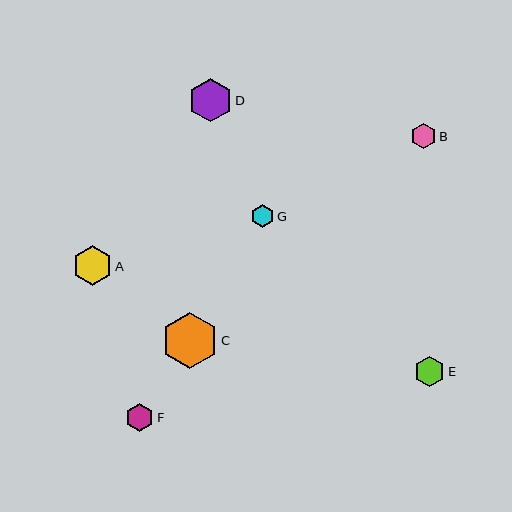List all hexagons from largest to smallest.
From largest to smallest: C, D, A, E, F, B, G.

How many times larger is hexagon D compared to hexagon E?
Hexagon D is approximately 1.4 times the size of hexagon E.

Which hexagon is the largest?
Hexagon C is the largest with a size of approximately 57 pixels.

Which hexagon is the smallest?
Hexagon G is the smallest with a size of approximately 23 pixels.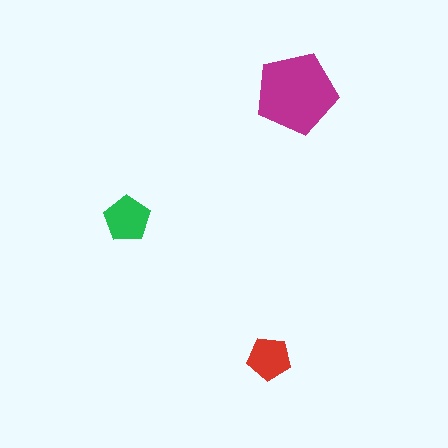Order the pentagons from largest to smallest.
the magenta one, the green one, the red one.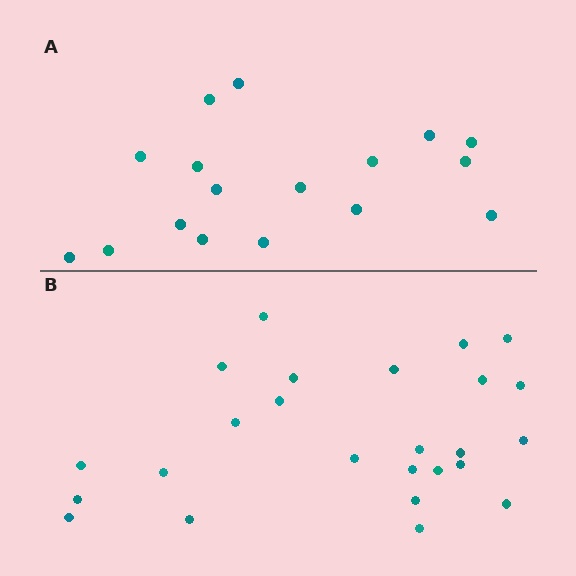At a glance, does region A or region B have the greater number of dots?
Region B (the bottom region) has more dots.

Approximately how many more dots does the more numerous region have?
Region B has roughly 8 or so more dots than region A.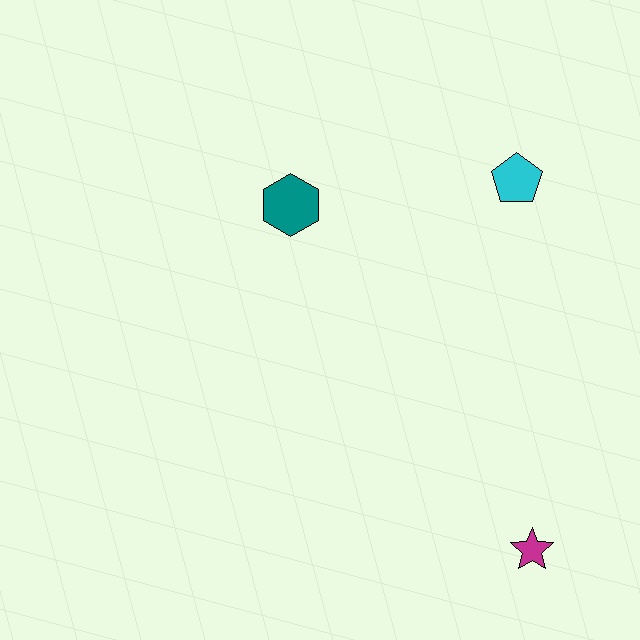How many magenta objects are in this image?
There is 1 magenta object.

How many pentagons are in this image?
There is 1 pentagon.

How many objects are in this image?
There are 3 objects.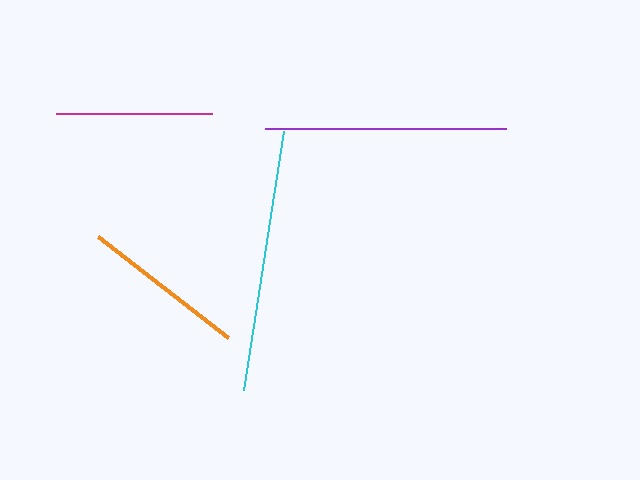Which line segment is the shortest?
The magenta line is the shortest at approximately 156 pixels.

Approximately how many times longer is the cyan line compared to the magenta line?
The cyan line is approximately 1.7 times the length of the magenta line.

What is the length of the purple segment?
The purple segment is approximately 241 pixels long.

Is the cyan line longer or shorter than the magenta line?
The cyan line is longer than the magenta line.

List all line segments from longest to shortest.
From longest to shortest: cyan, purple, orange, magenta.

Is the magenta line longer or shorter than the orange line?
The orange line is longer than the magenta line.